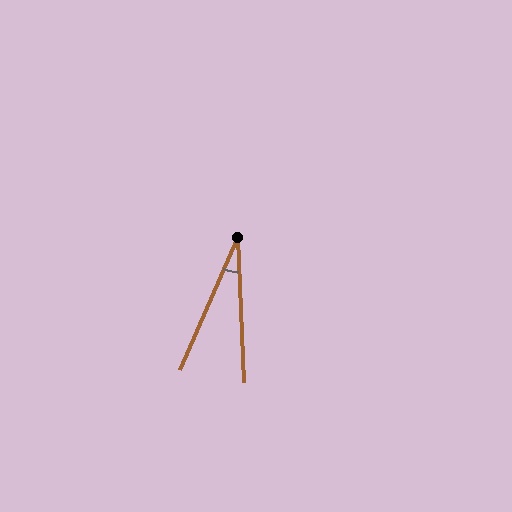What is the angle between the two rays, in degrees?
Approximately 26 degrees.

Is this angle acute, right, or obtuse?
It is acute.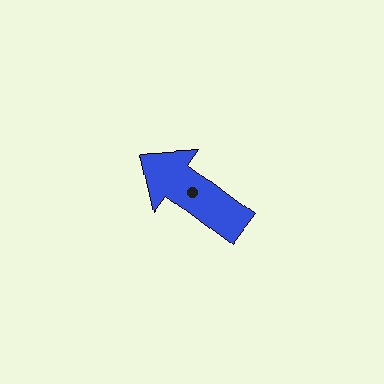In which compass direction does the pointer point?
Northwest.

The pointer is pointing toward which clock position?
Roughly 10 o'clock.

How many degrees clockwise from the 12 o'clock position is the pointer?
Approximately 307 degrees.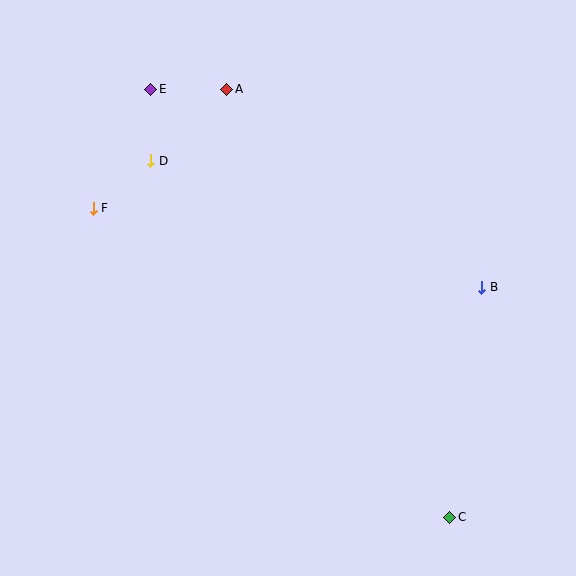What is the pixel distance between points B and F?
The distance between B and F is 397 pixels.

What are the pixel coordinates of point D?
Point D is at (151, 161).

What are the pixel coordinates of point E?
Point E is at (151, 89).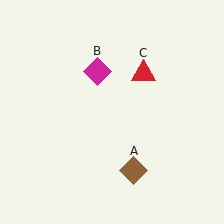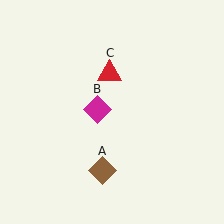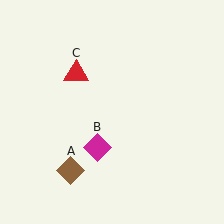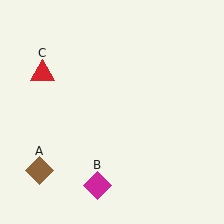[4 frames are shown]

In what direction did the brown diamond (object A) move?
The brown diamond (object A) moved left.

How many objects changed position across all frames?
3 objects changed position: brown diamond (object A), magenta diamond (object B), red triangle (object C).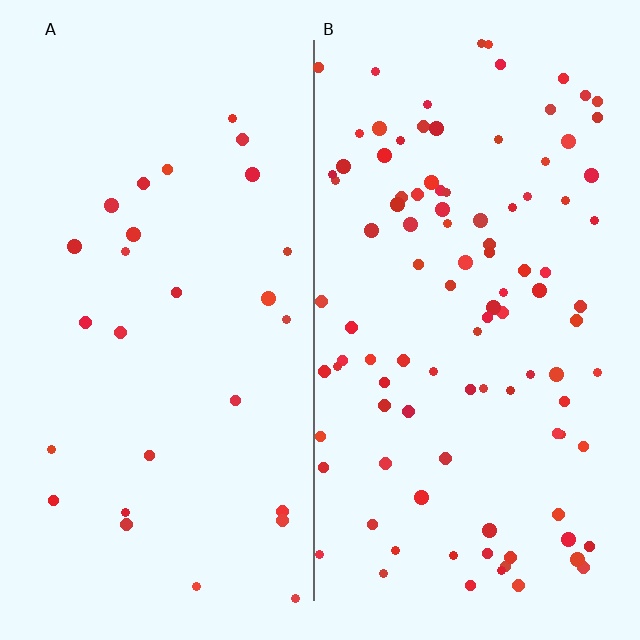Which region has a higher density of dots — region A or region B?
B (the right).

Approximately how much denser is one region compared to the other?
Approximately 3.7× — region B over region A.